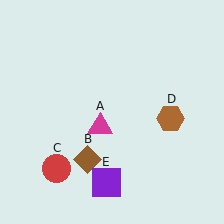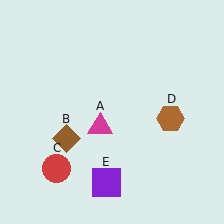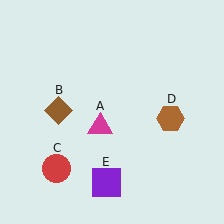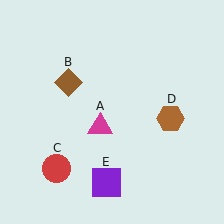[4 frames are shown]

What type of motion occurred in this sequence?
The brown diamond (object B) rotated clockwise around the center of the scene.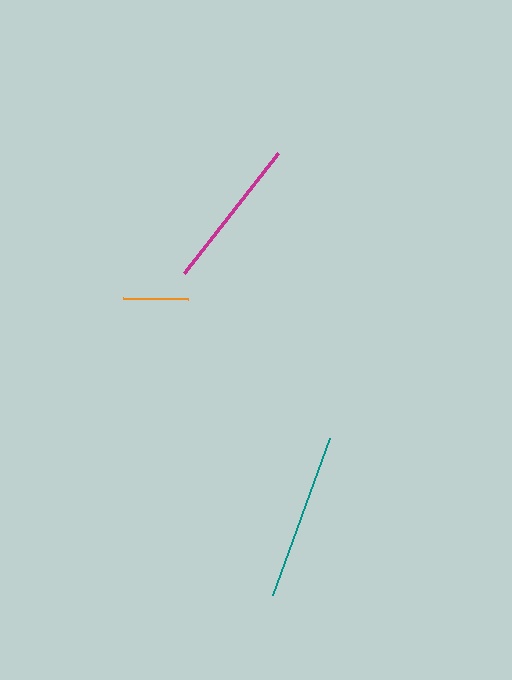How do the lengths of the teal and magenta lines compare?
The teal and magenta lines are approximately the same length.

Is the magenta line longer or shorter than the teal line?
The teal line is longer than the magenta line.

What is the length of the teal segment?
The teal segment is approximately 168 pixels long.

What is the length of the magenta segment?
The magenta segment is approximately 152 pixels long.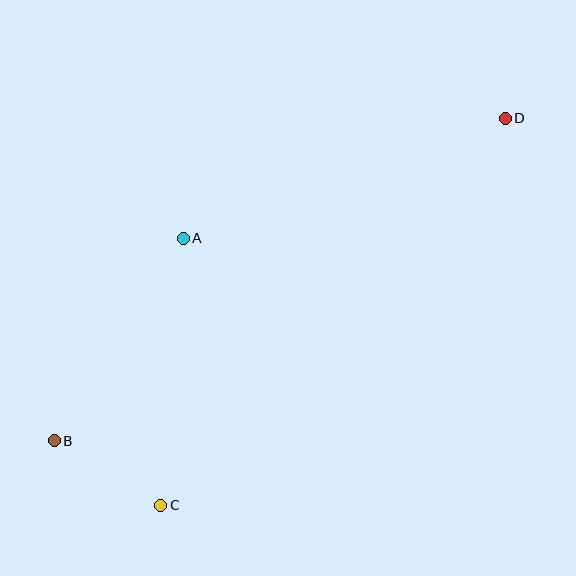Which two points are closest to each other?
Points B and C are closest to each other.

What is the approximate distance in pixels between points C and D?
The distance between C and D is approximately 518 pixels.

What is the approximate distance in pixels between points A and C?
The distance between A and C is approximately 268 pixels.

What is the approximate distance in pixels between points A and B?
The distance between A and B is approximately 240 pixels.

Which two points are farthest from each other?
Points B and D are farthest from each other.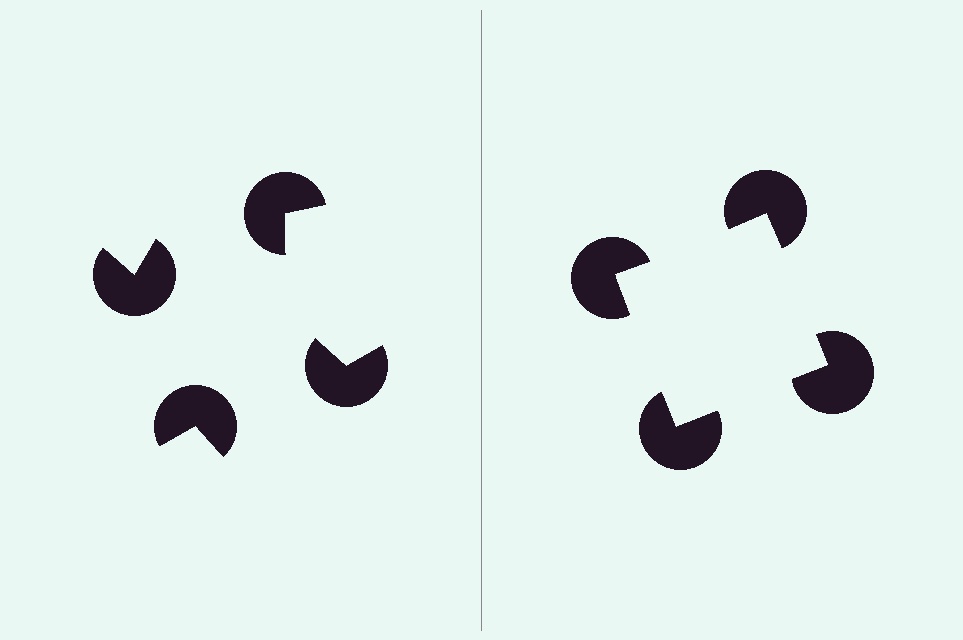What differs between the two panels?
The pac-man discs are positioned identically on both sides; only the wedge orientations differ. On the right they align to a square; on the left they are misaligned.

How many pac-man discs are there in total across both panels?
8 — 4 on each side.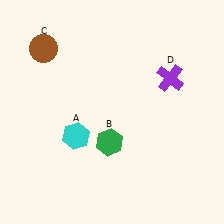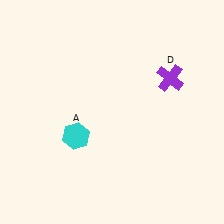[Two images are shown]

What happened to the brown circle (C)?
The brown circle (C) was removed in Image 2. It was in the top-left area of Image 1.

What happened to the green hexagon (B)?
The green hexagon (B) was removed in Image 2. It was in the bottom-left area of Image 1.